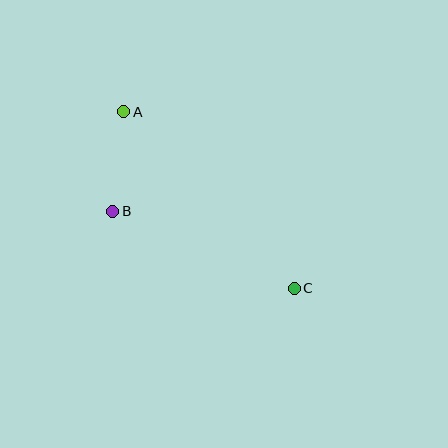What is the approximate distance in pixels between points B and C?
The distance between B and C is approximately 197 pixels.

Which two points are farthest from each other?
Points A and C are farthest from each other.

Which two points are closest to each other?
Points A and B are closest to each other.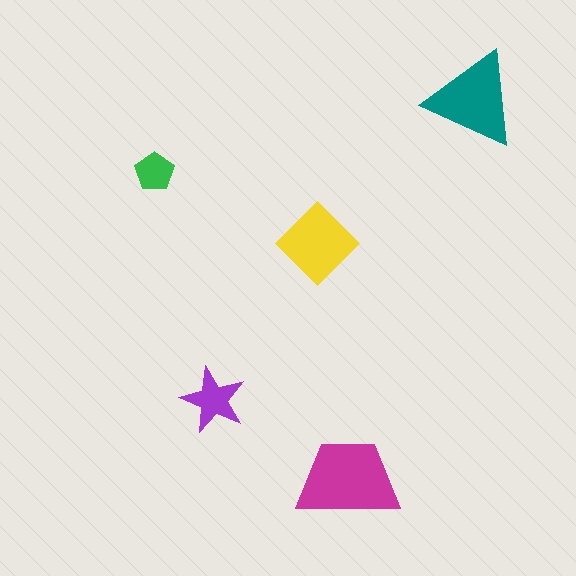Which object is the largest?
The magenta trapezoid.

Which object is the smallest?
The green pentagon.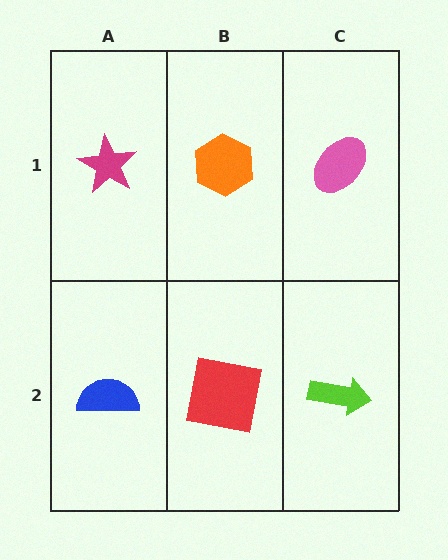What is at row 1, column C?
A pink ellipse.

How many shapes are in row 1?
3 shapes.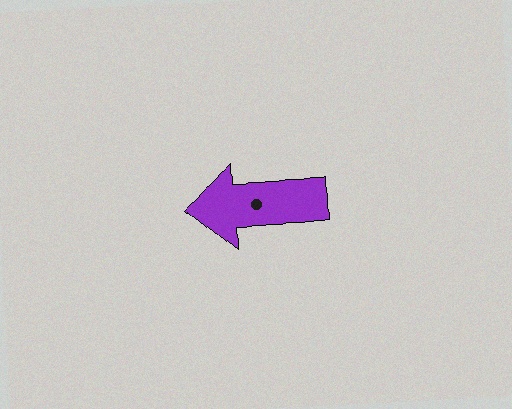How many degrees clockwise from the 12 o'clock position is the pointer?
Approximately 268 degrees.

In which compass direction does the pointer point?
West.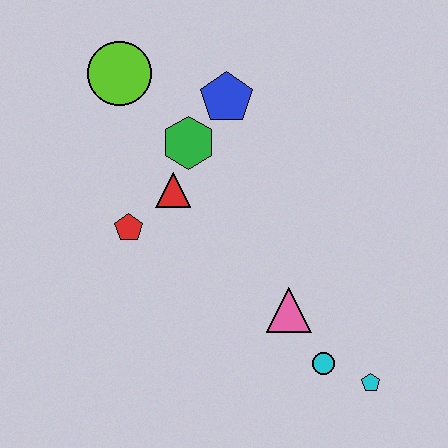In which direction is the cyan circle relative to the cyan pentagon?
The cyan circle is to the left of the cyan pentagon.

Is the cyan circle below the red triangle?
Yes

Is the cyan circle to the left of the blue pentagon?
No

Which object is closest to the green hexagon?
The red triangle is closest to the green hexagon.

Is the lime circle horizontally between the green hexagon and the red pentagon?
No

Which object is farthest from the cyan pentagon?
The lime circle is farthest from the cyan pentagon.